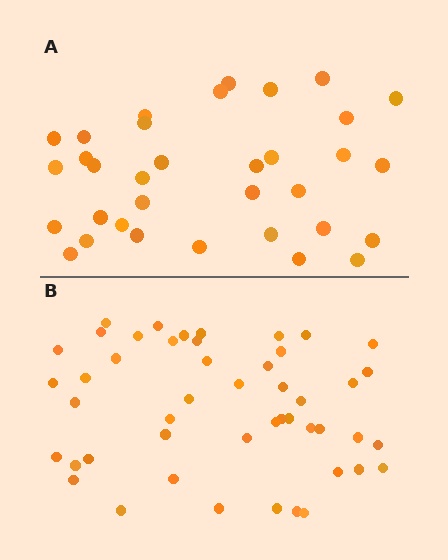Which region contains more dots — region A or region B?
Region B (the bottom region) has more dots.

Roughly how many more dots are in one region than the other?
Region B has approximately 15 more dots than region A.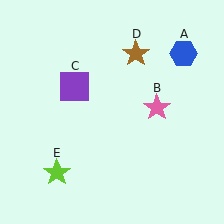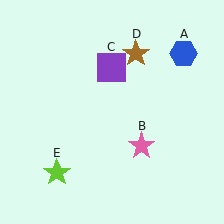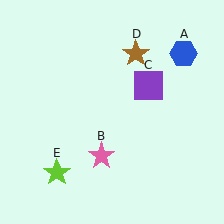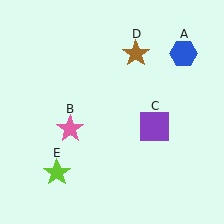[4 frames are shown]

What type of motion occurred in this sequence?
The pink star (object B), purple square (object C) rotated clockwise around the center of the scene.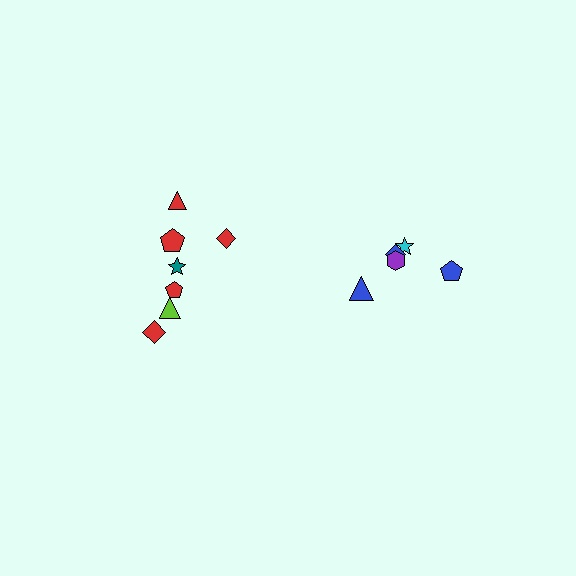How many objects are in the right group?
There are 5 objects.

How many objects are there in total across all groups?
There are 12 objects.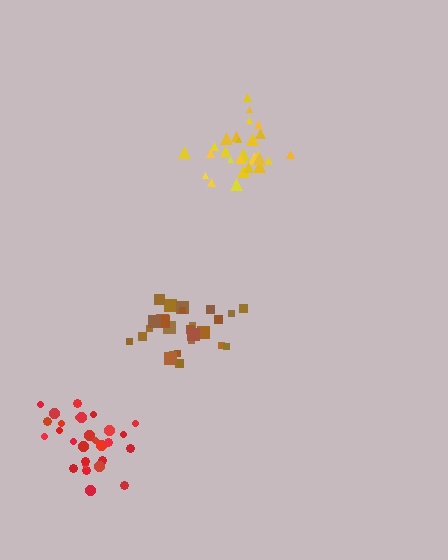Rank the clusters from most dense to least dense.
red, brown, yellow.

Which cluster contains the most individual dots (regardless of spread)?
Red (28).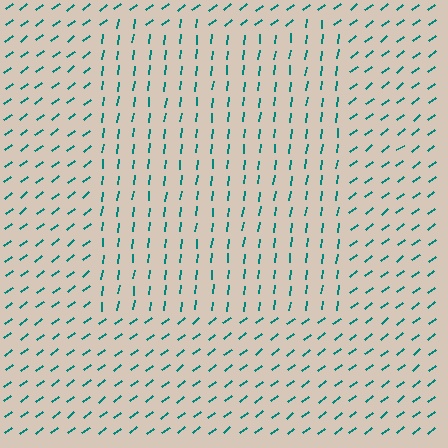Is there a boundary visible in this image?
Yes, there is a texture boundary formed by a change in line orientation.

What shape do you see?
I see a rectangle.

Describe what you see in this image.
The image is filled with small teal line segments. A rectangle region in the image has lines oriented differently from the surrounding lines, creating a visible texture boundary.